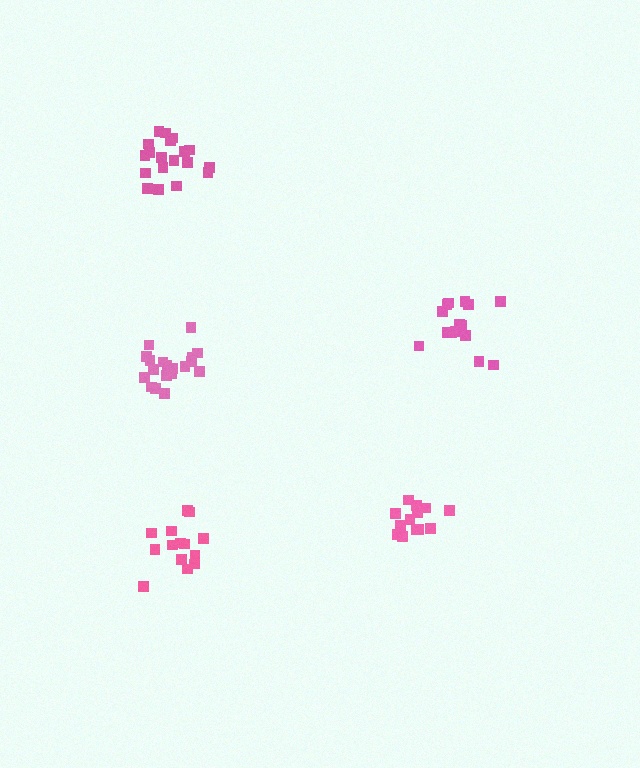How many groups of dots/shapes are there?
There are 5 groups.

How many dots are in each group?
Group 1: 15 dots, Group 2: 14 dots, Group 3: 19 dots, Group 4: 19 dots, Group 5: 14 dots (81 total).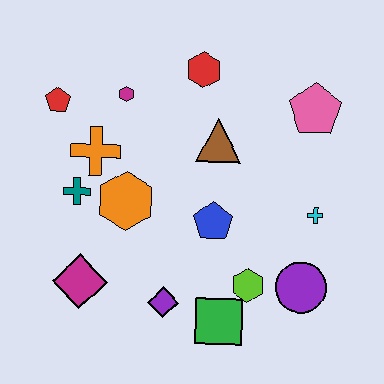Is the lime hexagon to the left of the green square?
No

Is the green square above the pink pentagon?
No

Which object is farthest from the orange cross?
The purple circle is farthest from the orange cross.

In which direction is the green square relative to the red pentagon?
The green square is below the red pentagon.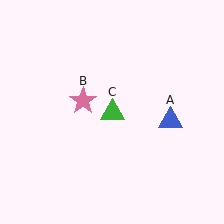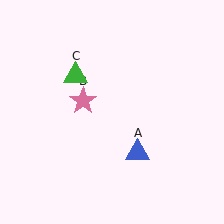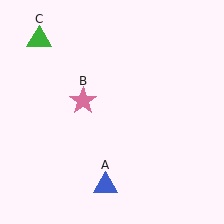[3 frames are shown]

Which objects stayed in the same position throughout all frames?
Pink star (object B) remained stationary.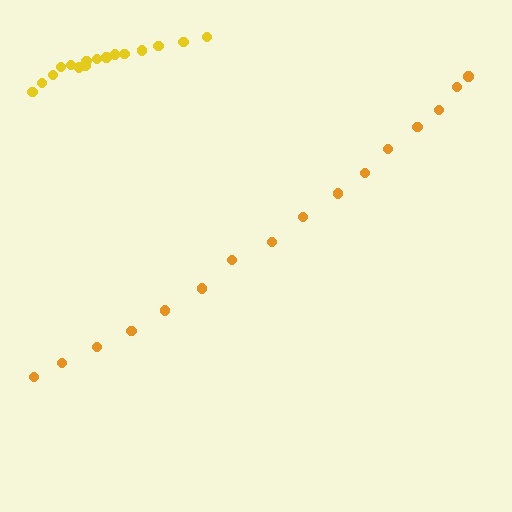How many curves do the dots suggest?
There are 2 distinct paths.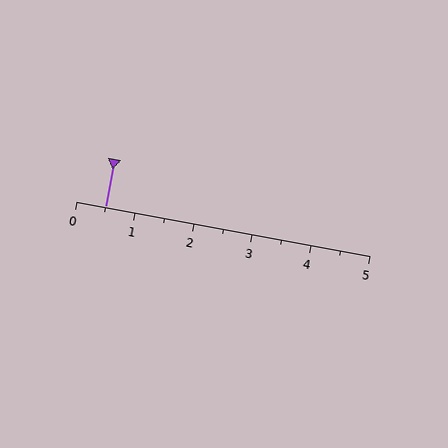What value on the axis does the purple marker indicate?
The marker indicates approximately 0.5.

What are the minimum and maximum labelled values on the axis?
The axis runs from 0 to 5.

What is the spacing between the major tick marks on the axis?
The major ticks are spaced 1 apart.